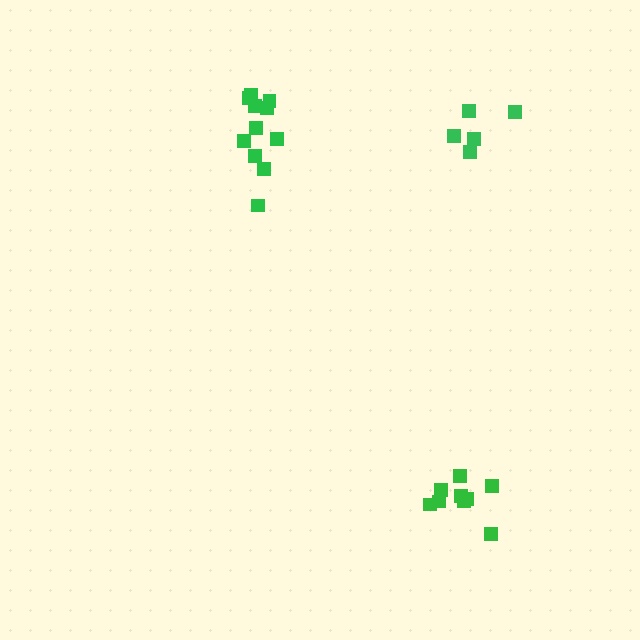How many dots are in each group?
Group 1: 11 dots, Group 2: 9 dots, Group 3: 5 dots (25 total).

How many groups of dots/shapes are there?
There are 3 groups.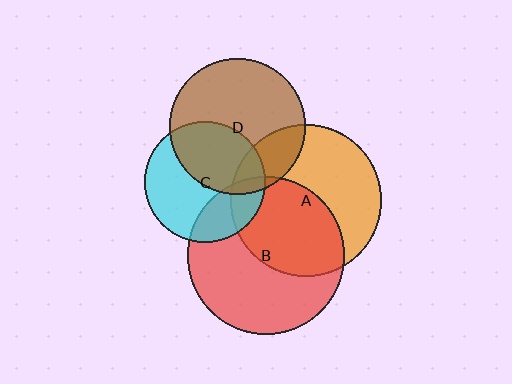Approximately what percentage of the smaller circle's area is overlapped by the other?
Approximately 45%.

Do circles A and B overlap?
Yes.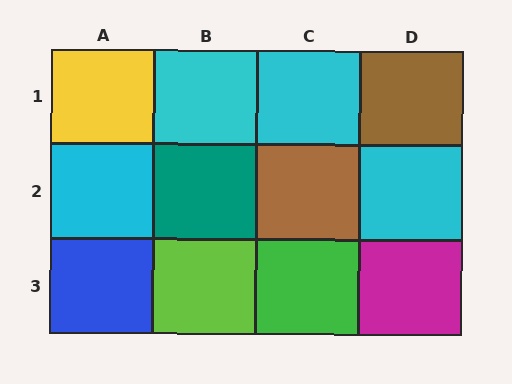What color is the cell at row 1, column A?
Yellow.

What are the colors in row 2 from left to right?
Cyan, teal, brown, cyan.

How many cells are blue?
1 cell is blue.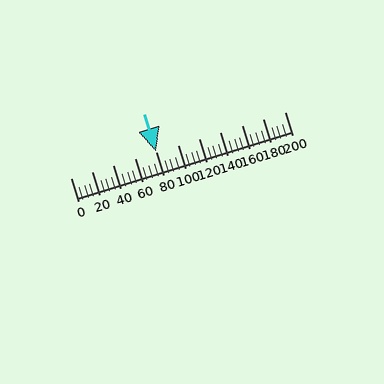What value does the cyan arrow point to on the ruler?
The cyan arrow points to approximately 80.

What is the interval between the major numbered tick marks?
The major tick marks are spaced 20 units apart.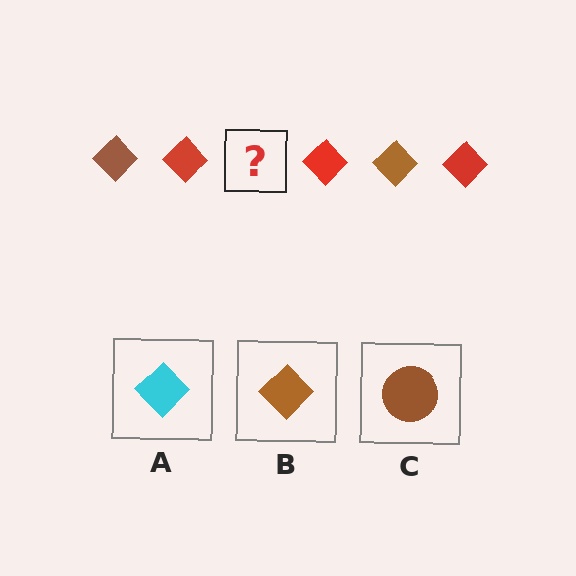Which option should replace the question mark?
Option B.